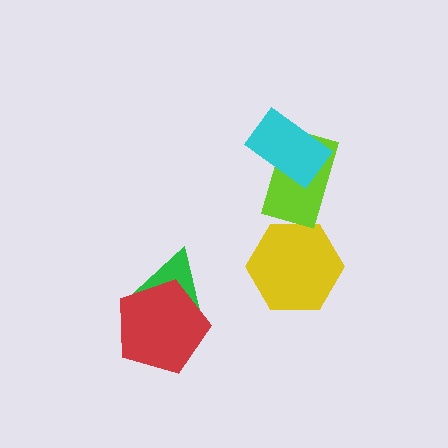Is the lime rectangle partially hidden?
Yes, it is partially covered by another shape.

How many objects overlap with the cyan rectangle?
1 object overlaps with the cyan rectangle.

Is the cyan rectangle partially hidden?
No, no other shape covers it.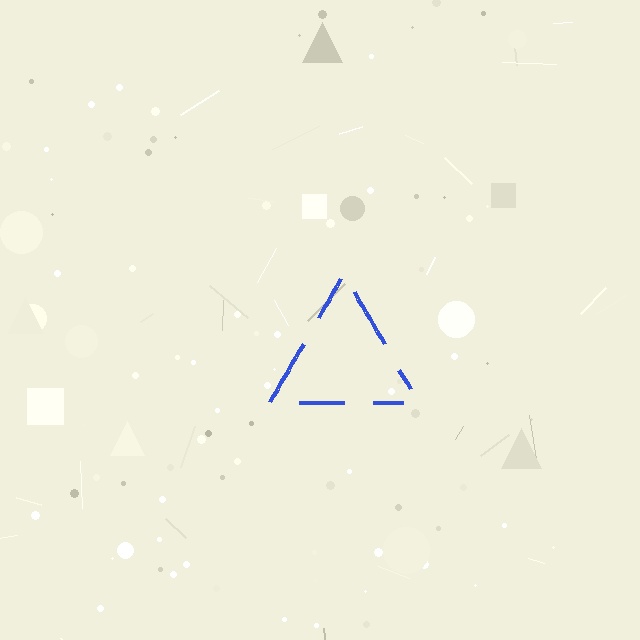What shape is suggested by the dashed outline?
The dashed outline suggests a triangle.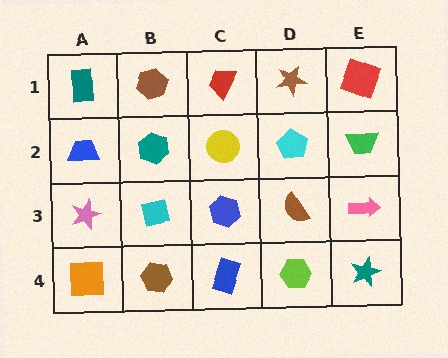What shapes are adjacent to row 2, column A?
A teal rectangle (row 1, column A), a pink star (row 3, column A), a teal hexagon (row 2, column B).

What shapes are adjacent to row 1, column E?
A green trapezoid (row 2, column E), a brown star (row 1, column D).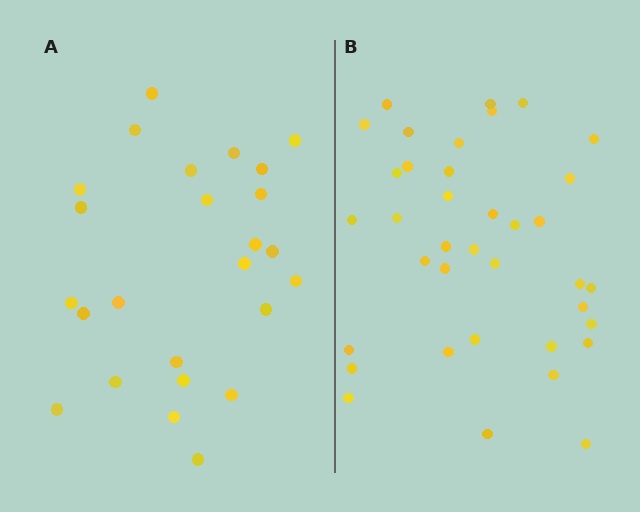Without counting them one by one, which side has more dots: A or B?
Region B (the right region) has more dots.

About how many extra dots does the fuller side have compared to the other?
Region B has roughly 12 or so more dots than region A.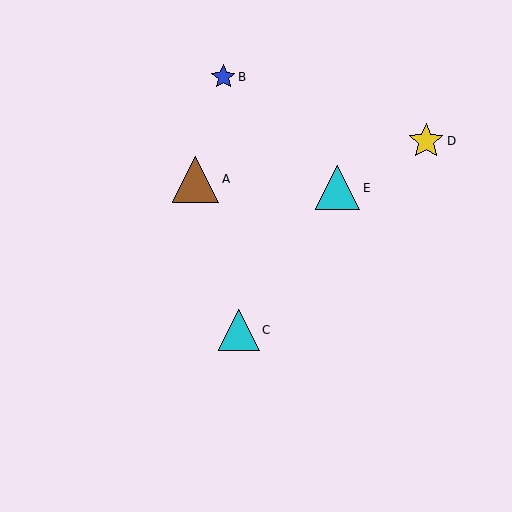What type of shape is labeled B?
Shape B is a blue star.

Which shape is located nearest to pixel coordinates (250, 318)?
The cyan triangle (labeled C) at (239, 330) is nearest to that location.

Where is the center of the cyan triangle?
The center of the cyan triangle is at (239, 330).